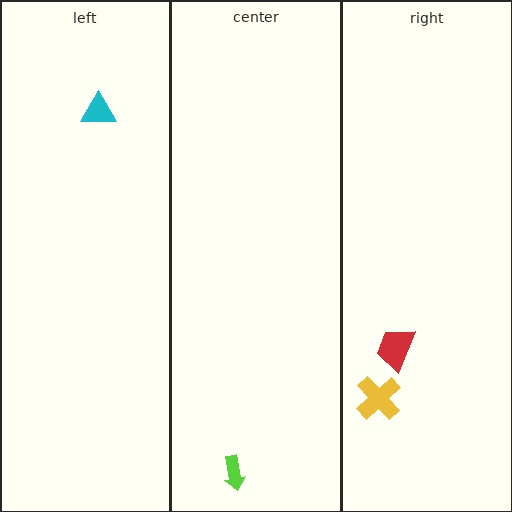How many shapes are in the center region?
1.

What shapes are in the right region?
The yellow cross, the red trapezoid.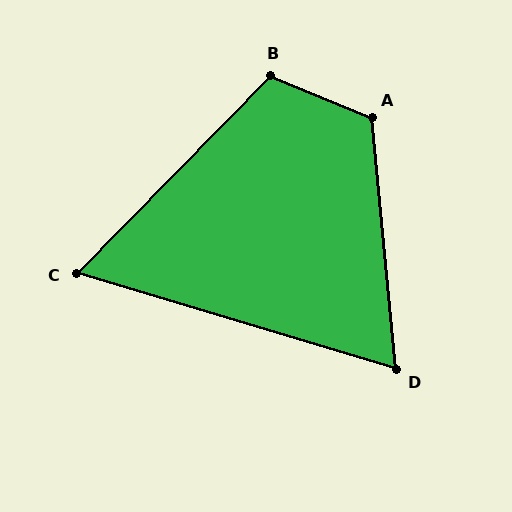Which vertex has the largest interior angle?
A, at approximately 118 degrees.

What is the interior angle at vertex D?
Approximately 68 degrees (acute).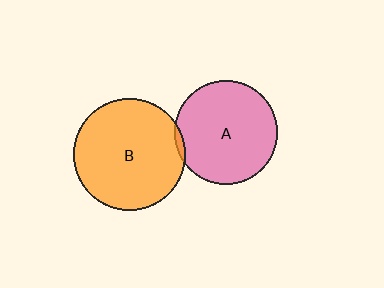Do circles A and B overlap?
Yes.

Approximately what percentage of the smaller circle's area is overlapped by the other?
Approximately 5%.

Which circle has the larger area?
Circle B (orange).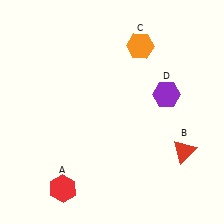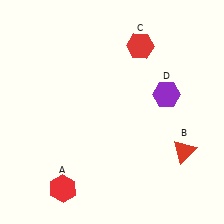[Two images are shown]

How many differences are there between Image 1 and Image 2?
There is 1 difference between the two images.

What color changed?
The hexagon (C) changed from orange in Image 1 to red in Image 2.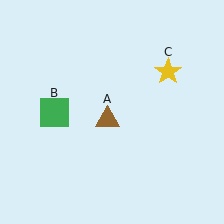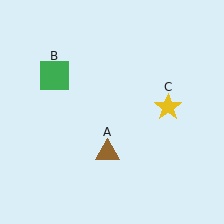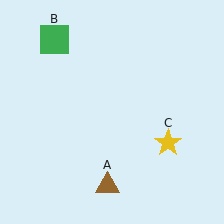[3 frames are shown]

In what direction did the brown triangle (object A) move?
The brown triangle (object A) moved down.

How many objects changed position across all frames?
3 objects changed position: brown triangle (object A), green square (object B), yellow star (object C).